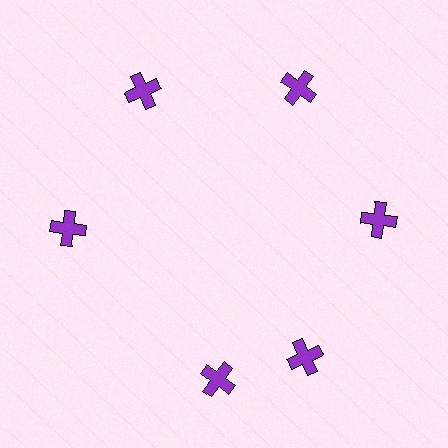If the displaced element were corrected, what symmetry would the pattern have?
It would have 6-fold rotational symmetry — the pattern would map onto itself every 60 degrees.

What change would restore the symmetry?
The symmetry would be restored by rotating it back into even spacing with its neighbors so that all 6 crosses sit at equal angles and equal distance from the center.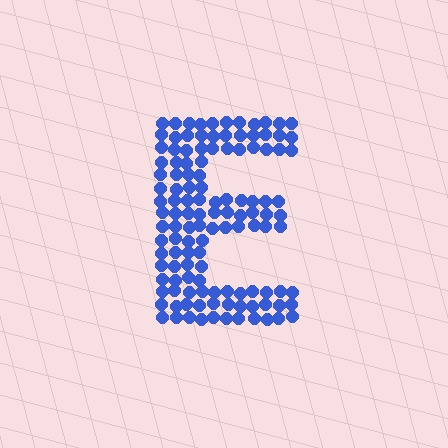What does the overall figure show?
The overall figure shows the letter E.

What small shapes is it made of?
It is made of small circles.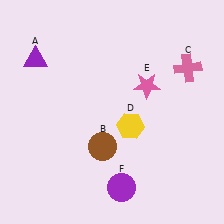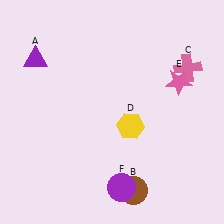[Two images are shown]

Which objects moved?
The objects that moved are: the brown circle (B), the pink star (E).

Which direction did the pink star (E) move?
The pink star (E) moved right.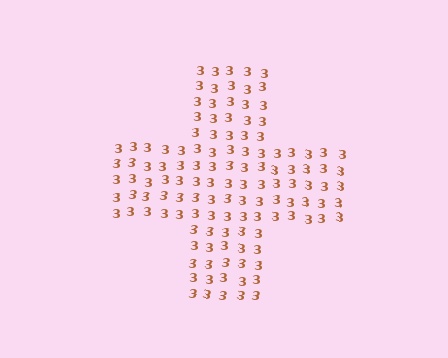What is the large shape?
The large shape is a cross.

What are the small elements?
The small elements are digit 3's.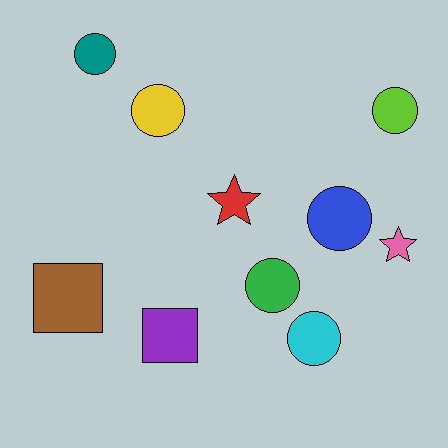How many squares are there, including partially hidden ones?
There are 2 squares.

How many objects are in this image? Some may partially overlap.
There are 10 objects.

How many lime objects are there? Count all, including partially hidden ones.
There is 1 lime object.